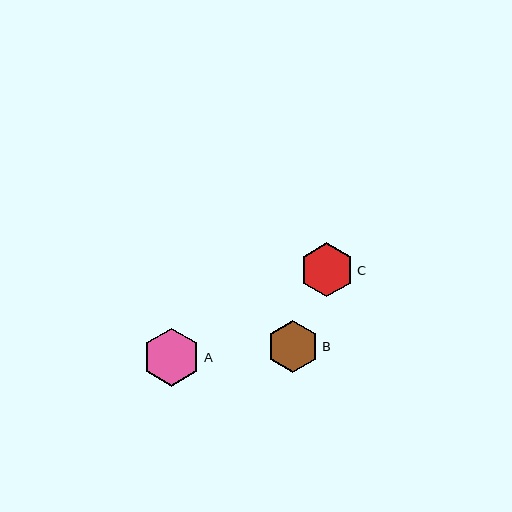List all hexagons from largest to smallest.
From largest to smallest: A, C, B.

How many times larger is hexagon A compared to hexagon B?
Hexagon A is approximately 1.1 times the size of hexagon B.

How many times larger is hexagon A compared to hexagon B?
Hexagon A is approximately 1.1 times the size of hexagon B.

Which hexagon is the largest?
Hexagon A is the largest with a size of approximately 59 pixels.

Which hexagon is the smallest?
Hexagon B is the smallest with a size of approximately 51 pixels.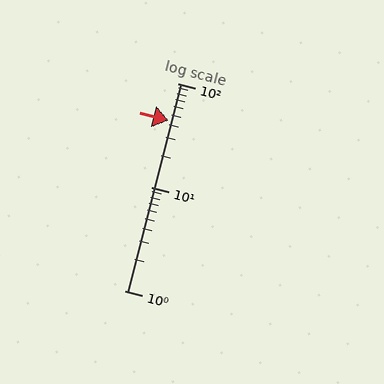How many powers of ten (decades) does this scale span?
The scale spans 2 decades, from 1 to 100.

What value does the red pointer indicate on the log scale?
The pointer indicates approximately 44.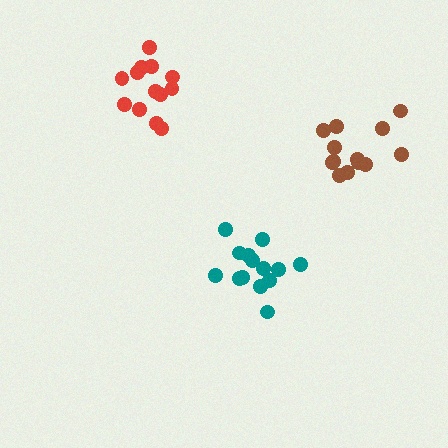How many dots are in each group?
Group 1: 13 dots, Group 2: 14 dots, Group 3: 13 dots (40 total).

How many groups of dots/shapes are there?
There are 3 groups.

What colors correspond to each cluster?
The clusters are colored: brown, teal, red.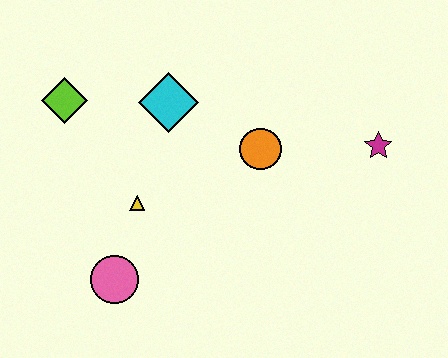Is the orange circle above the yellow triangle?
Yes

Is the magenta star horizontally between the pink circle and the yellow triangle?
No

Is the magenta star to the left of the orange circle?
No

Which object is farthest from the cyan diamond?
The magenta star is farthest from the cyan diamond.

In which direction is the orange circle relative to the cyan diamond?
The orange circle is to the right of the cyan diamond.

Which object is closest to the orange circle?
The cyan diamond is closest to the orange circle.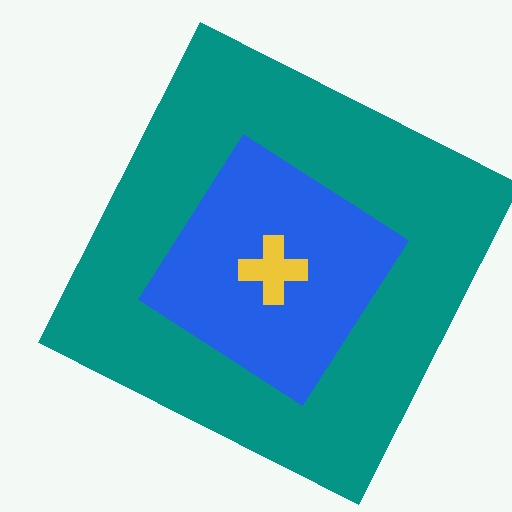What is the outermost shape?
The teal square.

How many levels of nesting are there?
3.